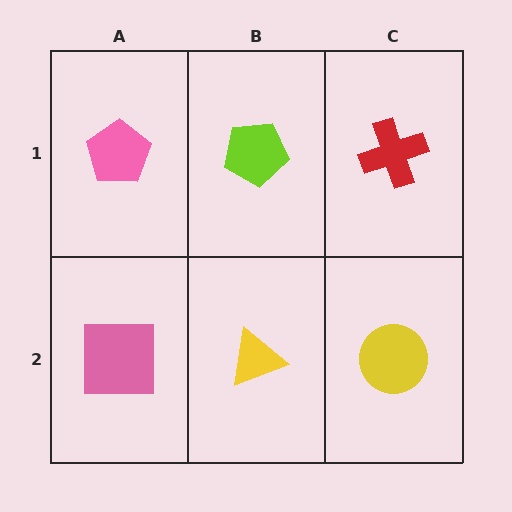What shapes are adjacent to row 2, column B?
A lime pentagon (row 1, column B), a pink square (row 2, column A), a yellow circle (row 2, column C).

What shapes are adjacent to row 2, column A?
A pink pentagon (row 1, column A), a yellow triangle (row 2, column B).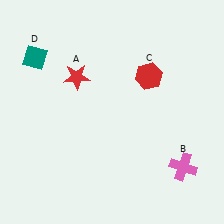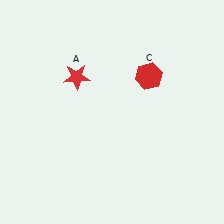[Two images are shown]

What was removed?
The teal diamond (D), the pink cross (B) were removed in Image 2.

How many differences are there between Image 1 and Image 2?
There are 2 differences between the two images.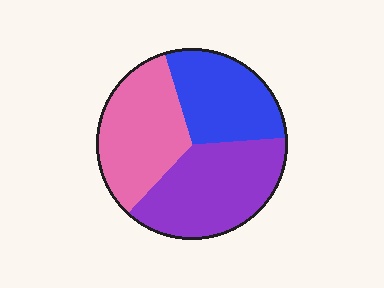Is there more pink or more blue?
Pink.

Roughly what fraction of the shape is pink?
Pink takes up about one third (1/3) of the shape.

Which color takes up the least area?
Blue, at roughly 30%.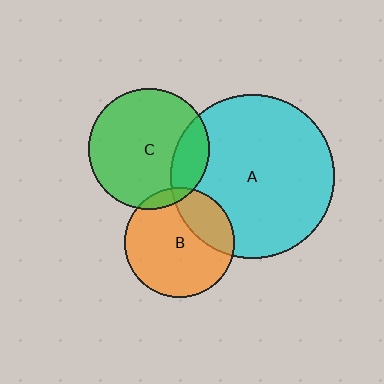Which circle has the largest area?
Circle A (cyan).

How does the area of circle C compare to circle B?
Approximately 1.2 times.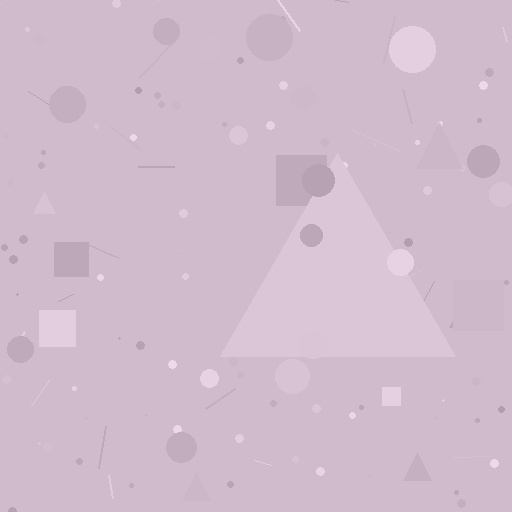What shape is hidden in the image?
A triangle is hidden in the image.